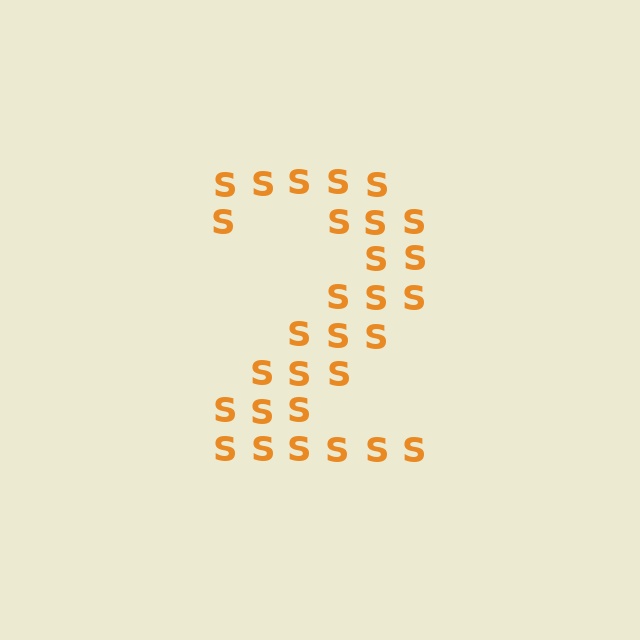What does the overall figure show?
The overall figure shows the digit 2.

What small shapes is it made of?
It is made of small letter S's.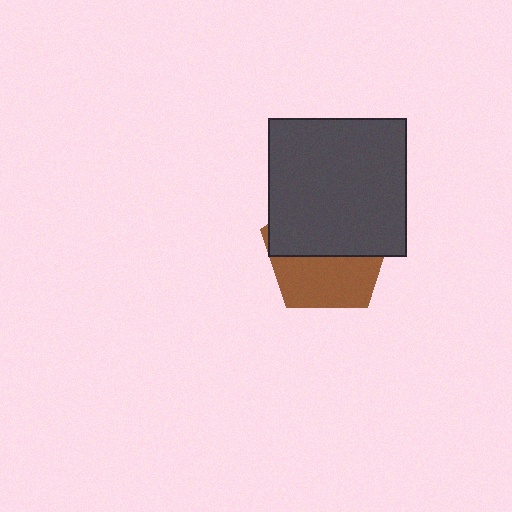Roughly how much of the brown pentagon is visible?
A small part of it is visible (roughly 43%).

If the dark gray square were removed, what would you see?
You would see the complete brown pentagon.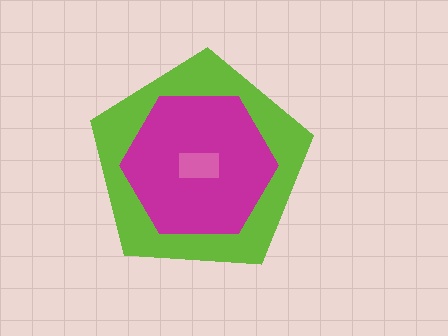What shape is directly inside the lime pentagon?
The magenta hexagon.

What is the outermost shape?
The lime pentagon.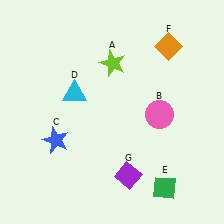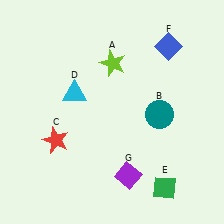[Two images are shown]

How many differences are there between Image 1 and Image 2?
There are 3 differences between the two images.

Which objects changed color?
B changed from pink to teal. C changed from blue to red. F changed from orange to blue.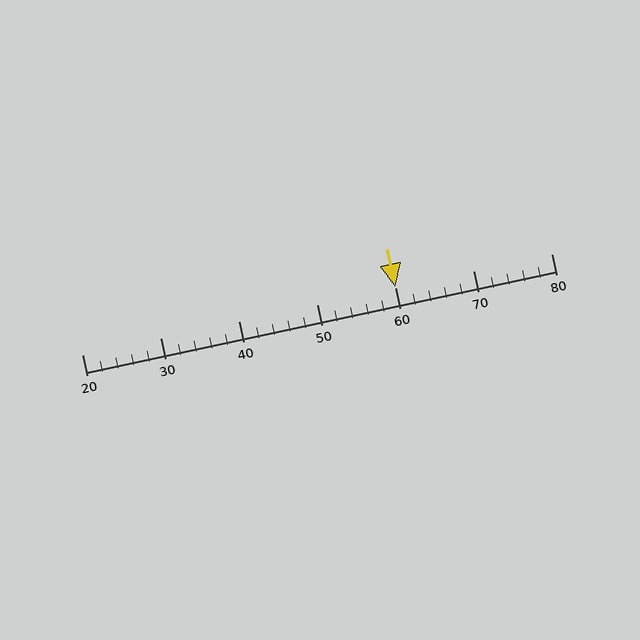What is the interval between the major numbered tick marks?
The major tick marks are spaced 10 units apart.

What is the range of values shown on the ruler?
The ruler shows values from 20 to 80.